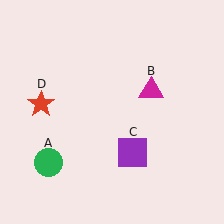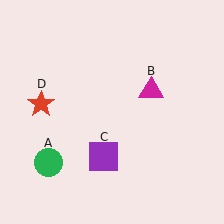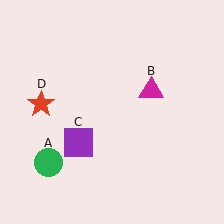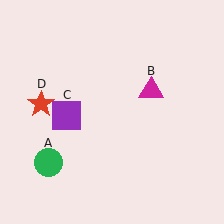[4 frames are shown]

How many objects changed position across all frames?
1 object changed position: purple square (object C).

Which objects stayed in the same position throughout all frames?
Green circle (object A) and magenta triangle (object B) and red star (object D) remained stationary.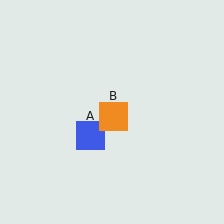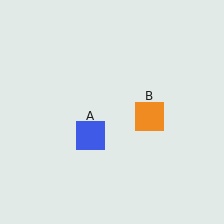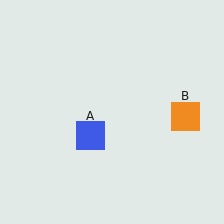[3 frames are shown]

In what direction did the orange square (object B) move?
The orange square (object B) moved right.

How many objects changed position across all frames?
1 object changed position: orange square (object B).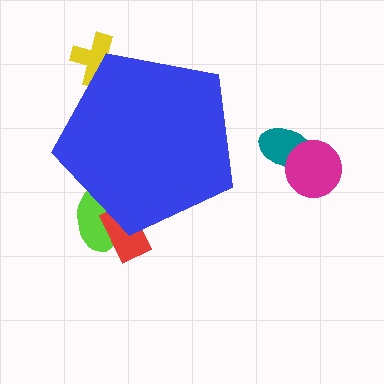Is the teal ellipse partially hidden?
No, the teal ellipse is fully visible.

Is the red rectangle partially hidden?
Yes, the red rectangle is partially hidden behind the blue pentagon.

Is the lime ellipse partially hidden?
Yes, the lime ellipse is partially hidden behind the blue pentagon.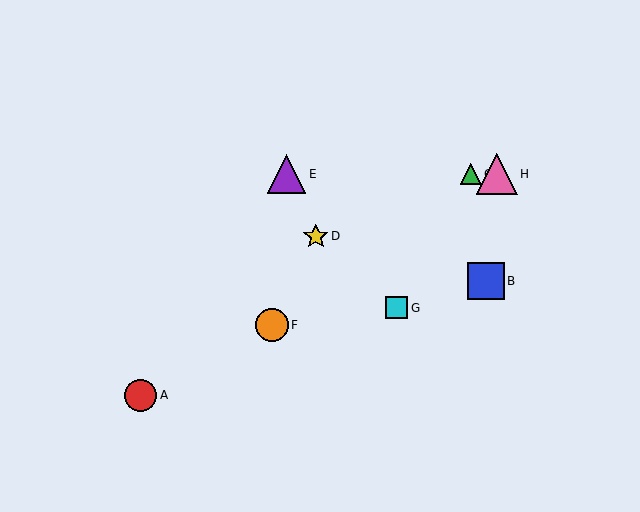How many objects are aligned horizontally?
3 objects (C, E, H) are aligned horizontally.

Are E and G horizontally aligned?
No, E is at y≈174 and G is at y≈308.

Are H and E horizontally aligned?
Yes, both are at y≈174.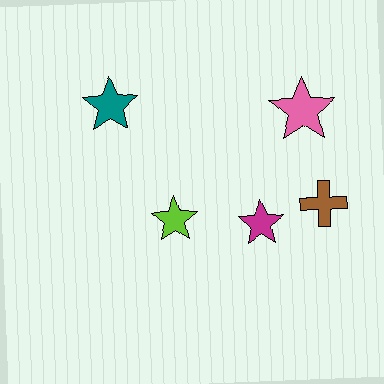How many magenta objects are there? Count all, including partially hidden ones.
There is 1 magenta object.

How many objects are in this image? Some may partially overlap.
There are 5 objects.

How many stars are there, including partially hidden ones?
There are 4 stars.